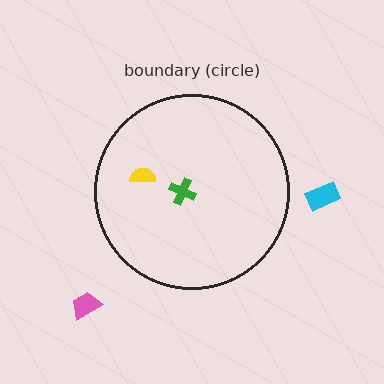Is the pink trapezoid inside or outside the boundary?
Outside.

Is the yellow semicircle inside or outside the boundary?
Inside.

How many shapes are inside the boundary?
2 inside, 2 outside.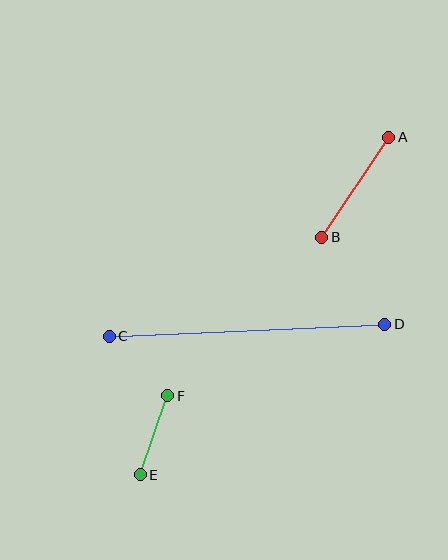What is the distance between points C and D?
The distance is approximately 276 pixels.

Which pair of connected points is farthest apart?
Points C and D are farthest apart.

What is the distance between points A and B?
The distance is approximately 121 pixels.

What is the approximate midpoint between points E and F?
The midpoint is at approximately (154, 435) pixels.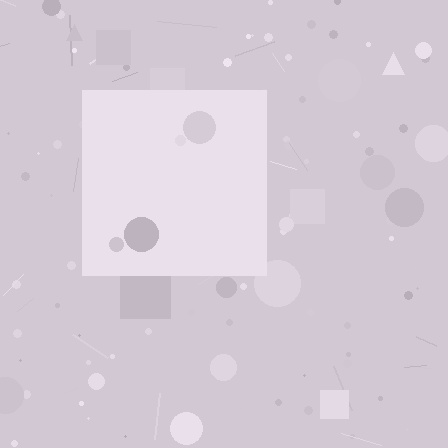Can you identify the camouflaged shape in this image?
The camouflaged shape is a square.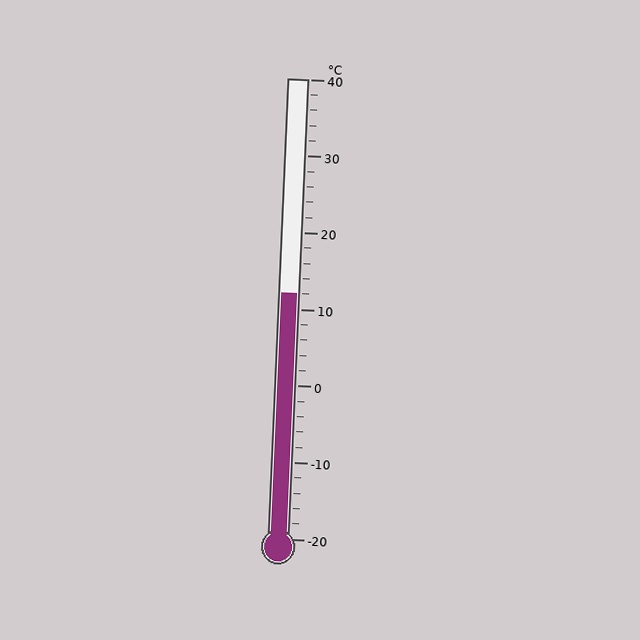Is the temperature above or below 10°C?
The temperature is above 10°C.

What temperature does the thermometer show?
The thermometer shows approximately 12°C.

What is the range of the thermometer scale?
The thermometer scale ranges from -20°C to 40°C.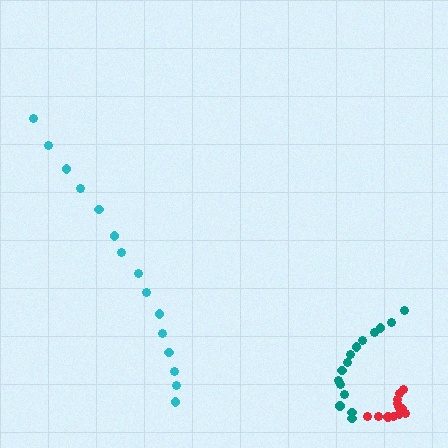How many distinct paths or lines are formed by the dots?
There are 3 distinct paths.